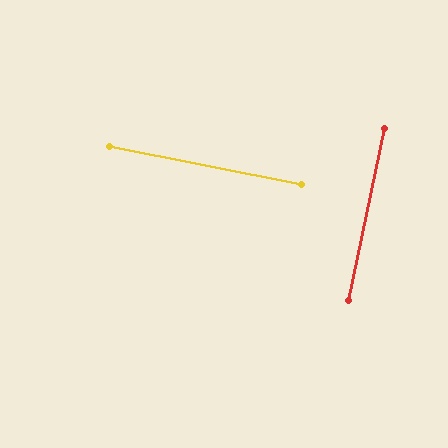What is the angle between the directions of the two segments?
Approximately 89 degrees.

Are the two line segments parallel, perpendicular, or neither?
Perpendicular — they meet at approximately 89°.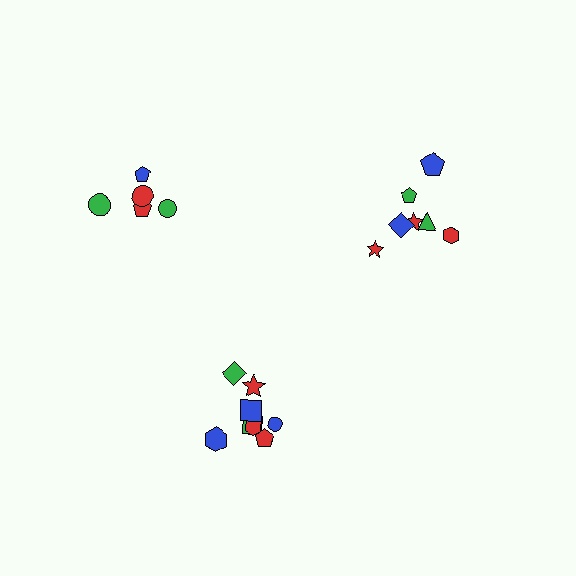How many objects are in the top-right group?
There are 7 objects.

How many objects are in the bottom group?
There are 8 objects.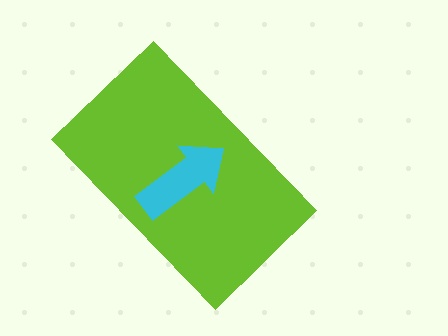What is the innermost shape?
The cyan arrow.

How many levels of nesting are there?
2.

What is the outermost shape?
The lime rectangle.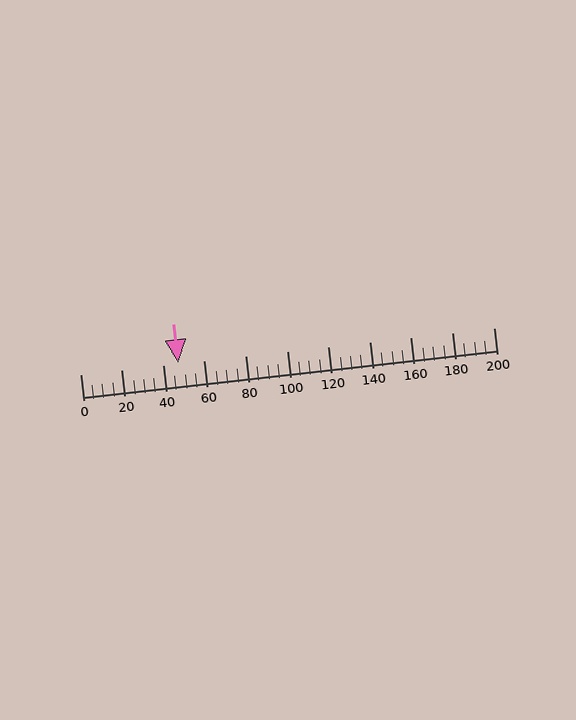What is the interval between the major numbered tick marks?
The major tick marks are spaced 20 units apart.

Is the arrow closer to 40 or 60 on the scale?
The arrow is closer to 40.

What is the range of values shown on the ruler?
The ruler shows values from 0 to 200.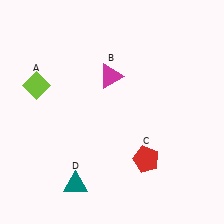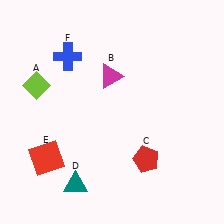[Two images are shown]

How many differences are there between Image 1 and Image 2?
There are 2 differences between the two images.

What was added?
A red square (E), a blue cross (F) were added in Image 2.